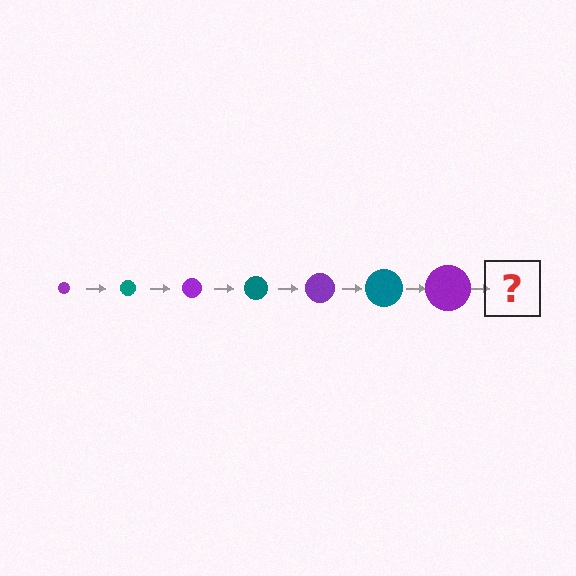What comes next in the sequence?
The next element should be a teal circle, larger than the previous one.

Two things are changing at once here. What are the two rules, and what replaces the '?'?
The two rules are that the circle grows larger each step and the color cycles through purple and teal. The '?' should be a teal circle, larger than the previous one.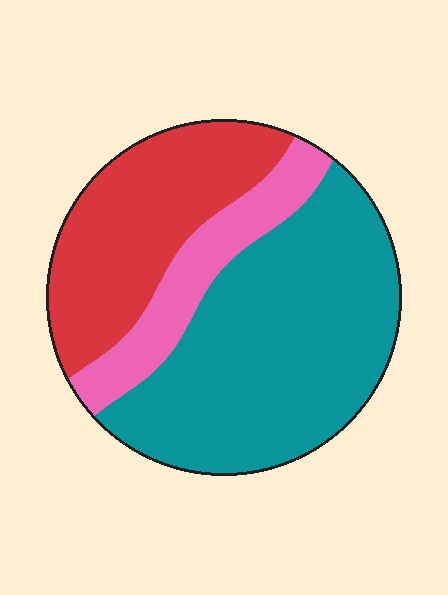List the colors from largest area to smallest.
From largest to smallest: teal, red, pink.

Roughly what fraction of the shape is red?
Red takes up about one third (1/3) of the shape.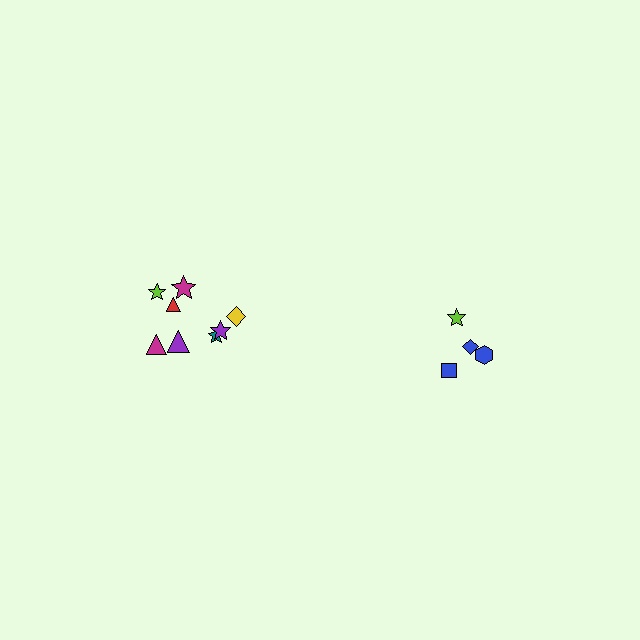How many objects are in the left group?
There are 8 objects.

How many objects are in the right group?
There are 4 objects.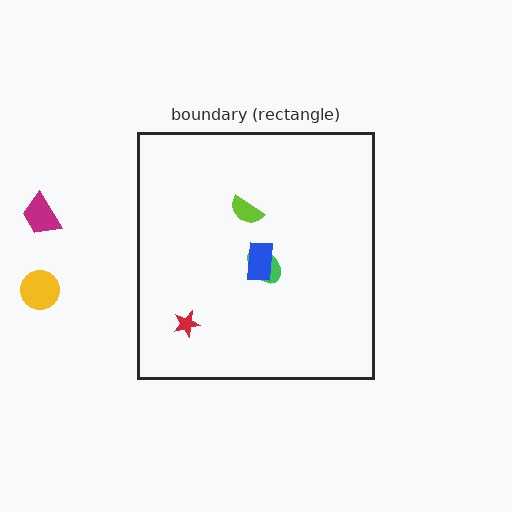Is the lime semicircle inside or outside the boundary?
Inside.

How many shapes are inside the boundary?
4 inside, 2 outside.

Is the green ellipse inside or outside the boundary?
Inside.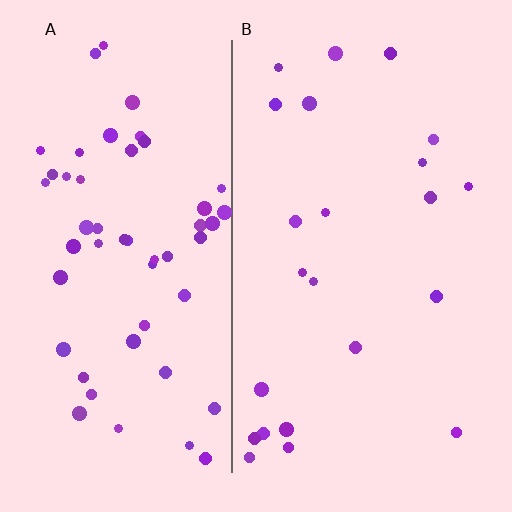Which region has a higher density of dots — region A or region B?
A (the left).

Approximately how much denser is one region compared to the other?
Approximately 2.4× — region A over region B.